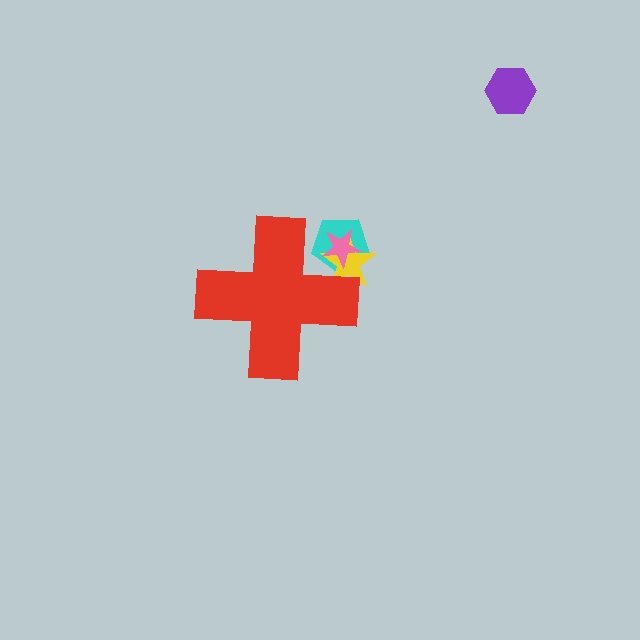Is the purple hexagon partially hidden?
No, the purple hexagon is fully visible.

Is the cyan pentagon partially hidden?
Yes, the cyan pentagon is partially hidden behind the red cross.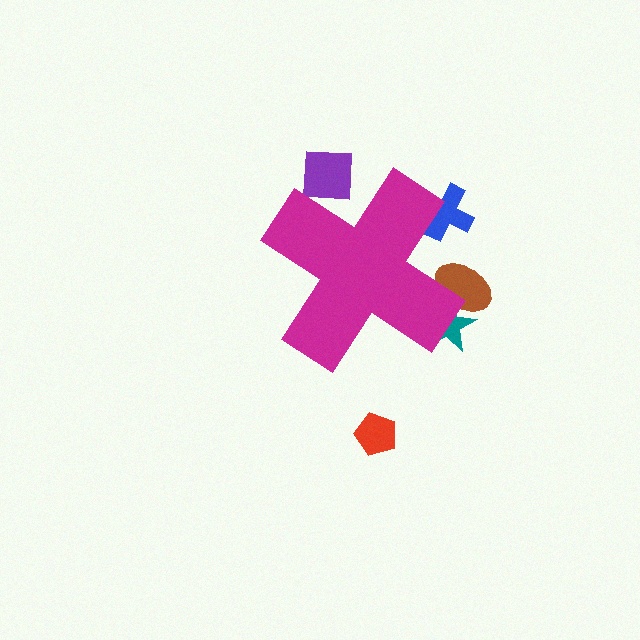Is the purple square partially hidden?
Yes, the purple square is partially hidden behind the magenta cross.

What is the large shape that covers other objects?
A magenta cross.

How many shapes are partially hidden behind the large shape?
4 shapes are partially hidden.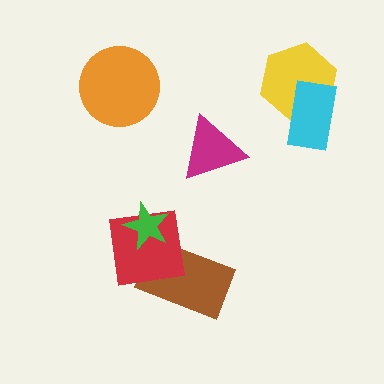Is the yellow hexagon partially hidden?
Yes, it is partially covered by another shape.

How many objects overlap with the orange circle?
0 objects overlap with the orange circle.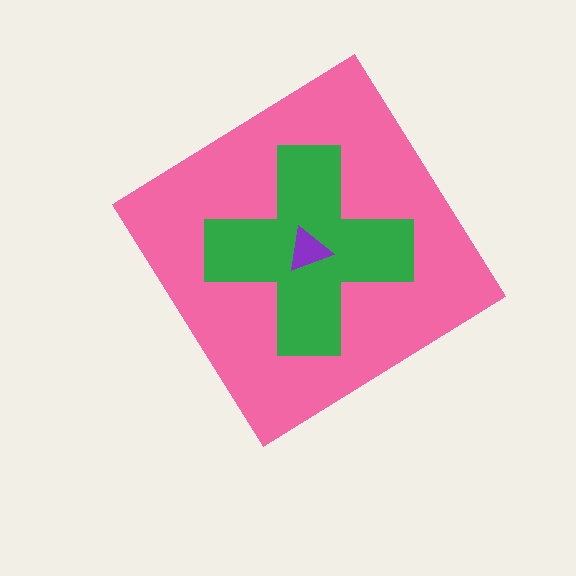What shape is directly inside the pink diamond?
The green cross.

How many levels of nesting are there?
3.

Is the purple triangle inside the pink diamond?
Yes.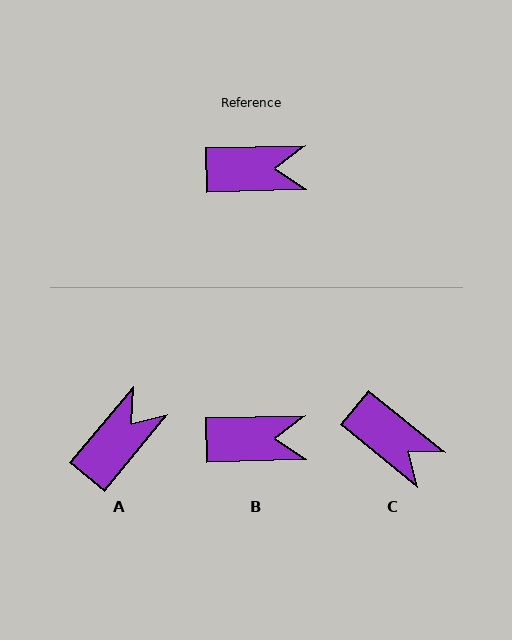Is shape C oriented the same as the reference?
No, it is off by about 41 degrees.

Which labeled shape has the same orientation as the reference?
B.